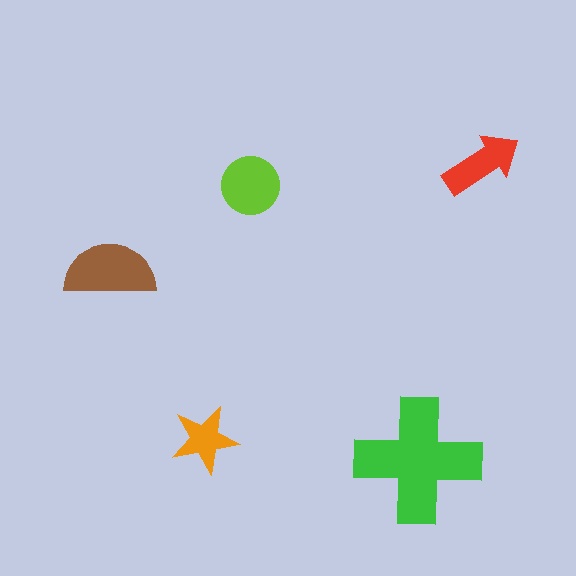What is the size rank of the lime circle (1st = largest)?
3rd.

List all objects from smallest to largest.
The orange star, the red arrow, the lime circle, the brown semicircle, the green cross.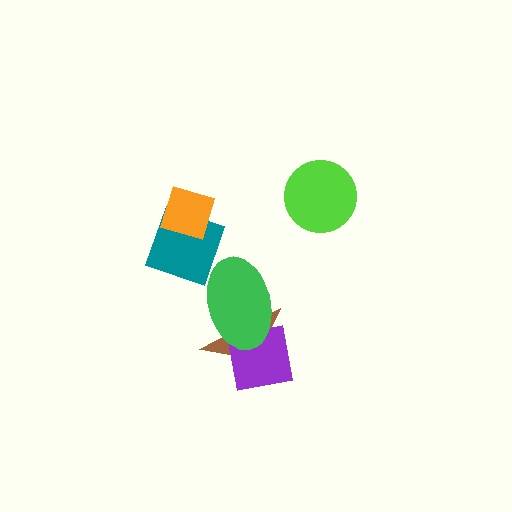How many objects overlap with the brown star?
2 objects overlap with the brown star.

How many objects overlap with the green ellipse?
2 objects overlap with the green ellipse.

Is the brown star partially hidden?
Yes, it is partially covered by another shape.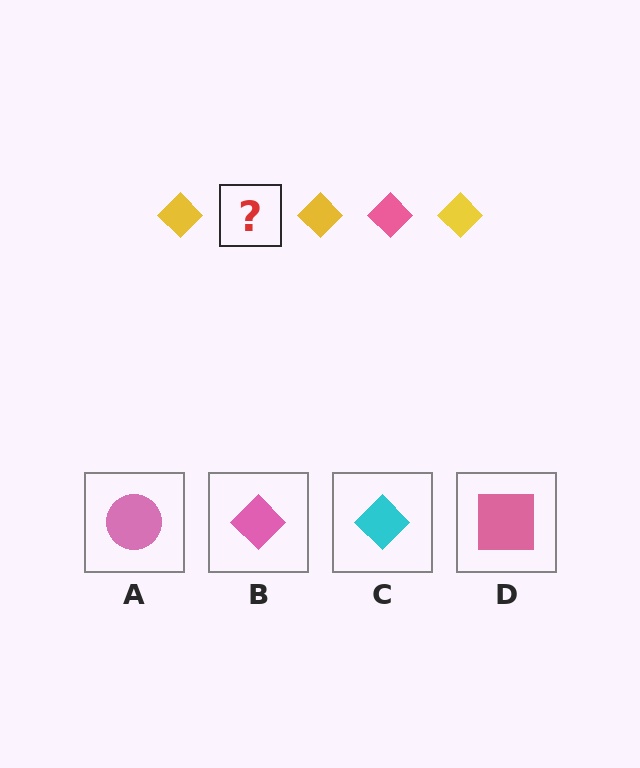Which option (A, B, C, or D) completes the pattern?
B.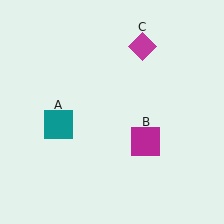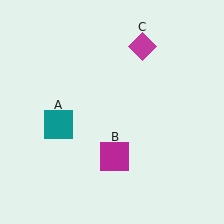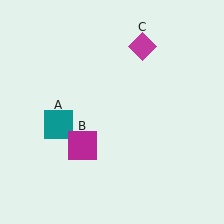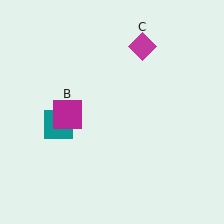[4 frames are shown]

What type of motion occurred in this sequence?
The magenta square (object B) rotated clockwise around the center of the scene.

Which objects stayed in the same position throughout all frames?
Teal square (object A) and magenta diamond (object C) remained stationary.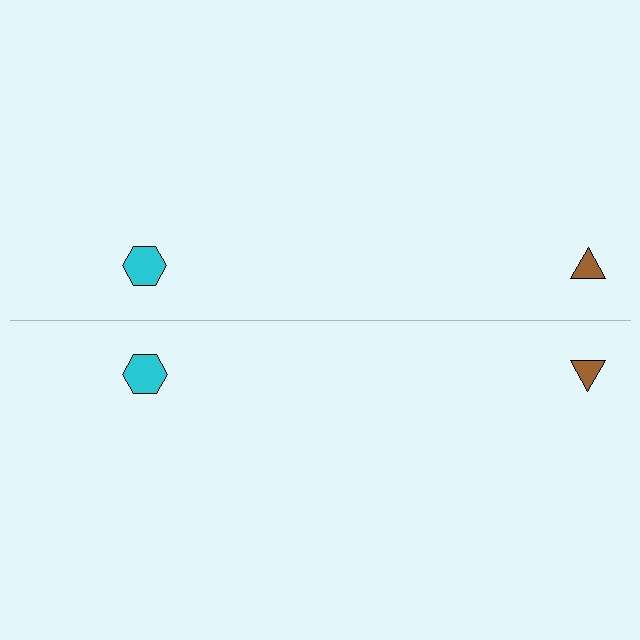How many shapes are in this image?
There are 4 shapes in this image.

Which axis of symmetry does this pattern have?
The pattern has a horizontal axis of symmetry running through the center of the image.